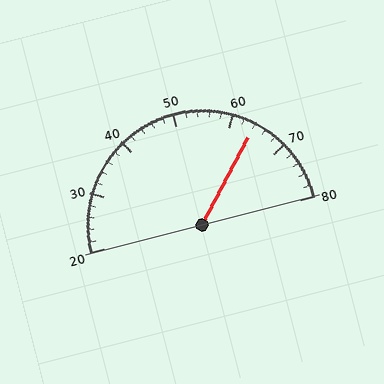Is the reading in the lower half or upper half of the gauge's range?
The reading is in the upper half of the range (20 to 80).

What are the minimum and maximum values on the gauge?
The gauge ranges from 20 to 80.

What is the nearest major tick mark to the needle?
The nearest major tick mark is 60.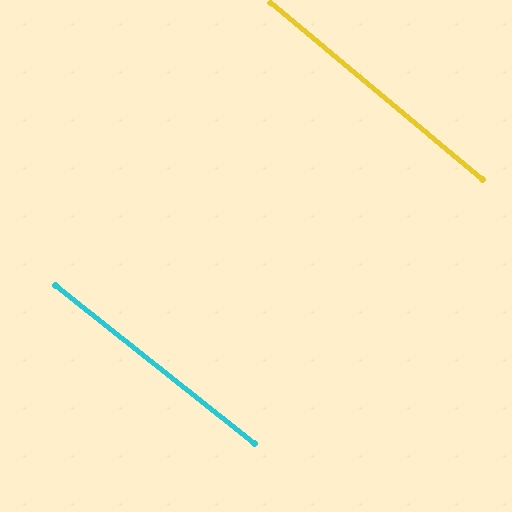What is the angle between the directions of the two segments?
Approximately 1 degree.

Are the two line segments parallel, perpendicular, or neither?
Parallel — their directions differ by only 1.5°.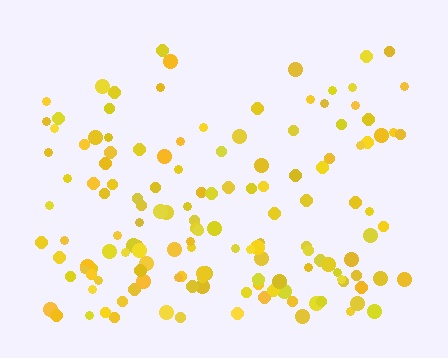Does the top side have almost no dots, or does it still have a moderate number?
Still a moderate number, just noticeably fewer than the bottom.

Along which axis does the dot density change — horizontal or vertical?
Vertical.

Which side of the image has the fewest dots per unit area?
The top.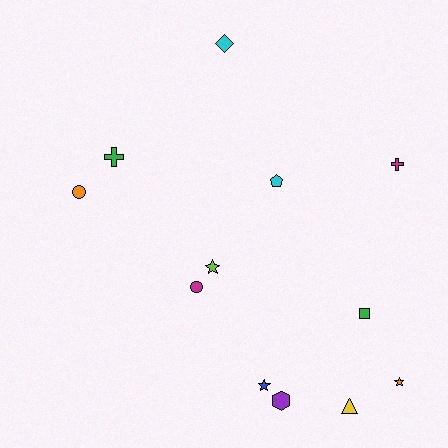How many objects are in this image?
There are 12 objects.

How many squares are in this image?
There is 1 square.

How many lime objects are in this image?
There is 1 lime object.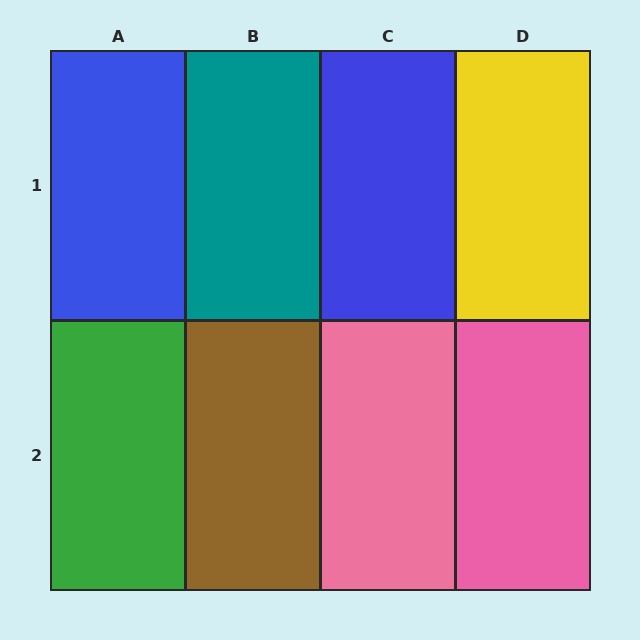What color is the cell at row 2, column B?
Brown.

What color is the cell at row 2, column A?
Green.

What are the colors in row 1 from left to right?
Blue, teal, blue, yellow.